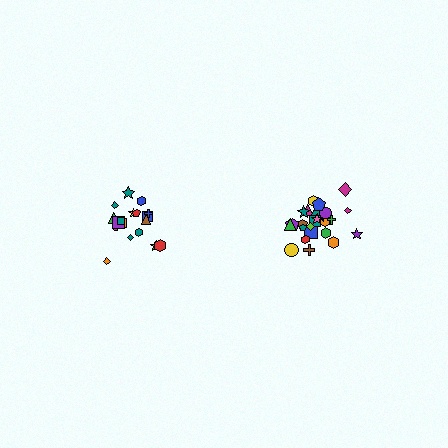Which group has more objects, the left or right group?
The right group.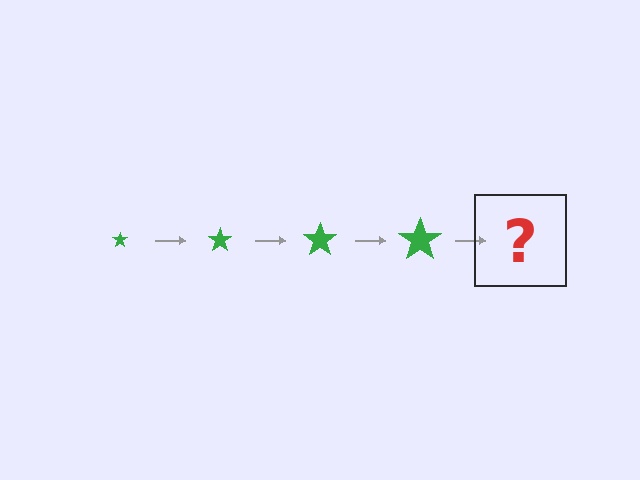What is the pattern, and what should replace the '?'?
The pattern is that the star gets progressively larger each step. The '?' should be a green star, larger than the previous one.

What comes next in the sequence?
The next element should be a green star, larger than the previous one.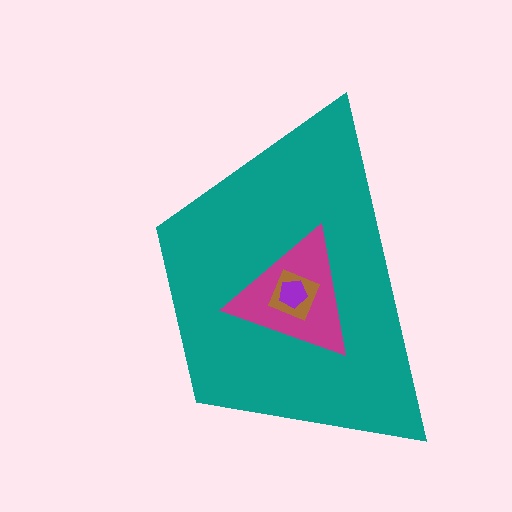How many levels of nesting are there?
4.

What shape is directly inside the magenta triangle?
The brown diamond.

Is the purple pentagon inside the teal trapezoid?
Yes.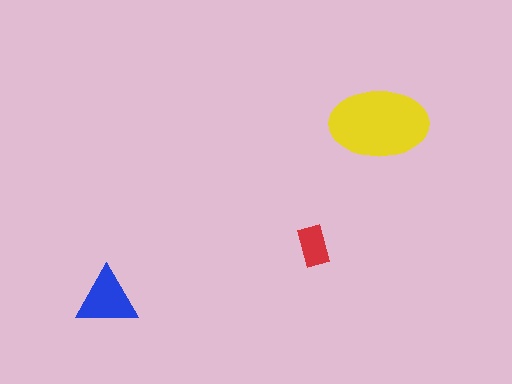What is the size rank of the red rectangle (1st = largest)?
3rd.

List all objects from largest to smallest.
The yellow ellipse, the blue triangle, the red rectangle.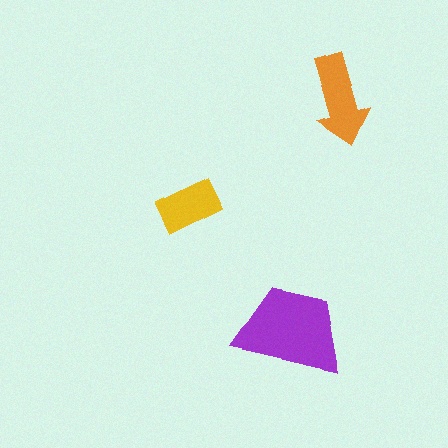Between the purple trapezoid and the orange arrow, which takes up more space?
The purple trapezoid.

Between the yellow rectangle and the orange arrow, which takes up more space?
The orange arrow.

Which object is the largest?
The purple trapezoid.